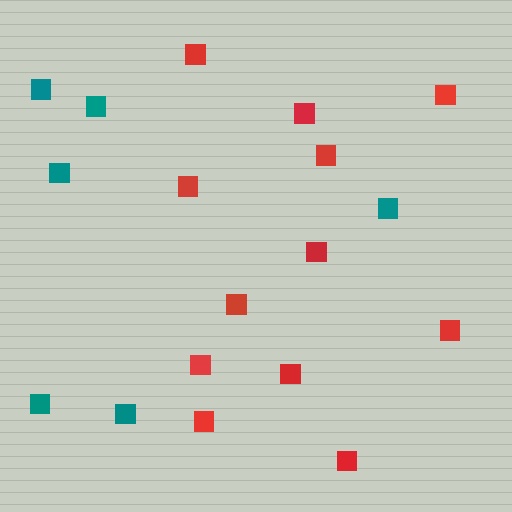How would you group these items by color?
There are 2 groups: one group of teal squares (6) and one group of red squares (12).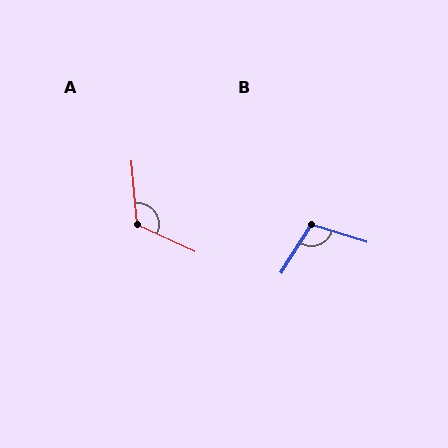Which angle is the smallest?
B, at approximately 104 degrees.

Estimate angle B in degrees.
Approximately 104 degrees.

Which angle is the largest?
A, at approximately 120 degrees.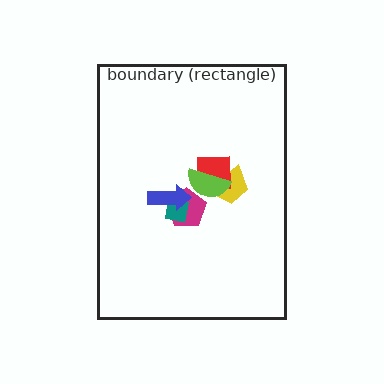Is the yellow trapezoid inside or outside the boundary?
Inside.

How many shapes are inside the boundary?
6 inside, 0 outside.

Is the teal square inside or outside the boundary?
Inside.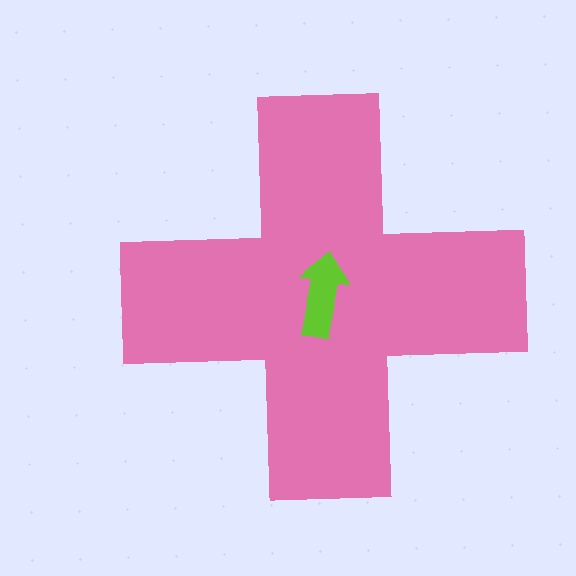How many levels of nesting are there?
2.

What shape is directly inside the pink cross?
The lime arrow.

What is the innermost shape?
The lime arrow.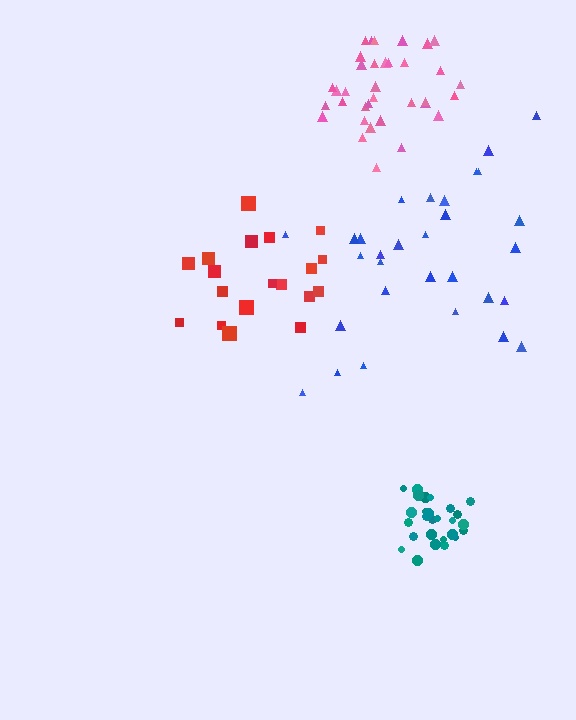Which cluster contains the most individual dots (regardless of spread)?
Pink (35).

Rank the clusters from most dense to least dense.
teal, pink, red, blue.